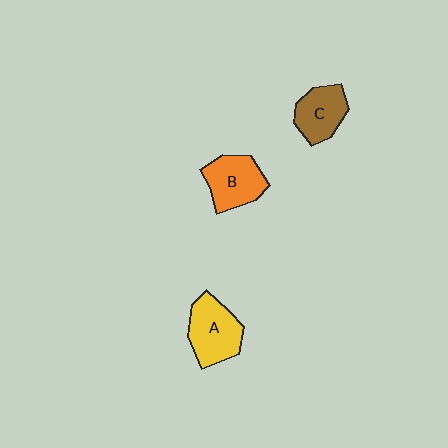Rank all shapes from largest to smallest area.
From largest to smallest: A (yellow), B (orange), C (brown).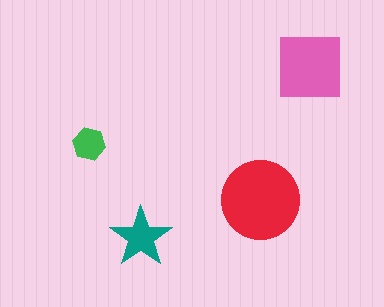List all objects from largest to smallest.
The red circle, the pink square, the teal star, the green hexagon.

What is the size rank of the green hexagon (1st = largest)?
4th.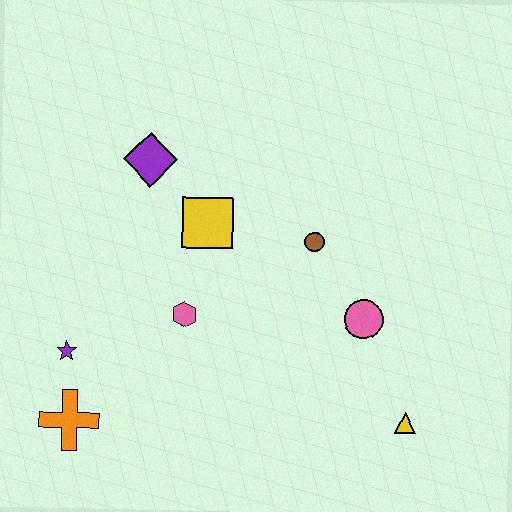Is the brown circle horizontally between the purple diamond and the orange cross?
No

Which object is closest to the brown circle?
The pink circle is closest to the brown circle.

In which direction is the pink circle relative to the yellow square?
The pink circle is to the right of the yellow square.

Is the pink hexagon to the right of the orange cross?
Yes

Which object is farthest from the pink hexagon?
The yellow triangle is farthest from the pink hexagon.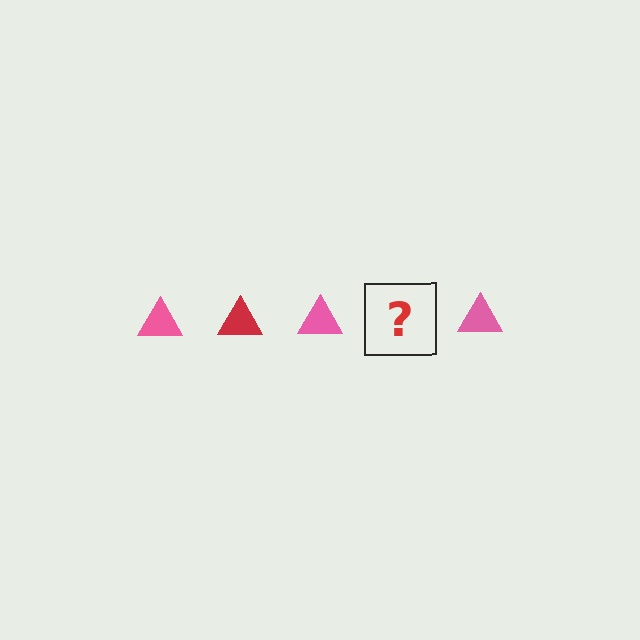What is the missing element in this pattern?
The missing element is a red triangle.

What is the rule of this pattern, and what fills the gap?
The rule is that the pattern cycles through pink, red triangles. The gap should be filled with a red triangle.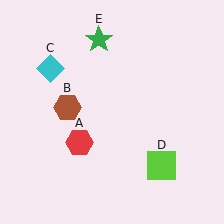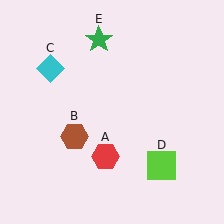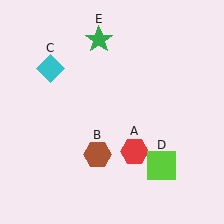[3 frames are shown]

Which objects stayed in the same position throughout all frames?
Cyan diamond (object C) and lime square (object D) and green star (object E) remained stationary.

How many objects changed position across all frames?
2 objects changed position: red hexagon (object A), brown hexagon (object B).